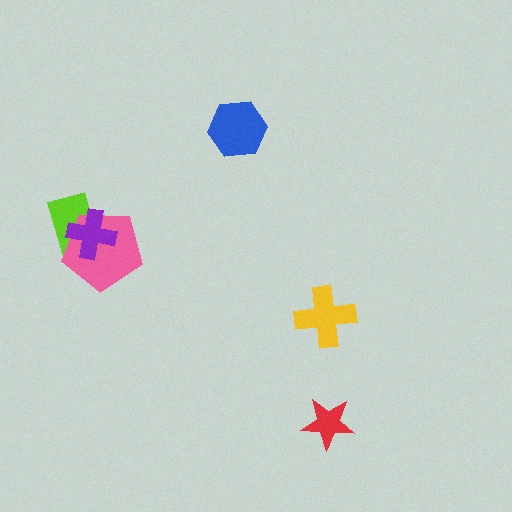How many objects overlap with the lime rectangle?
2 objects overlap with the lime rectangle.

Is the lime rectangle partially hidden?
Yes, it is partially covered by another shape.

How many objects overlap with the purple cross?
2 objects overlap with the purple cross.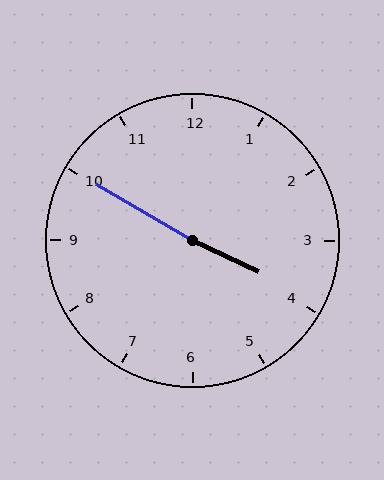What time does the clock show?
3:50.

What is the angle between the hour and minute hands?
Approximately 175 degrees.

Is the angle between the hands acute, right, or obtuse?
It is obtuse.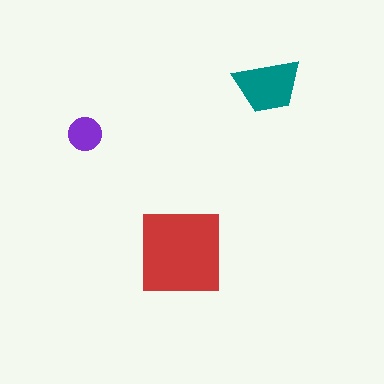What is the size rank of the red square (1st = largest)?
1st.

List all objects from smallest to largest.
The purple circle, the teal trapezoid, the red square.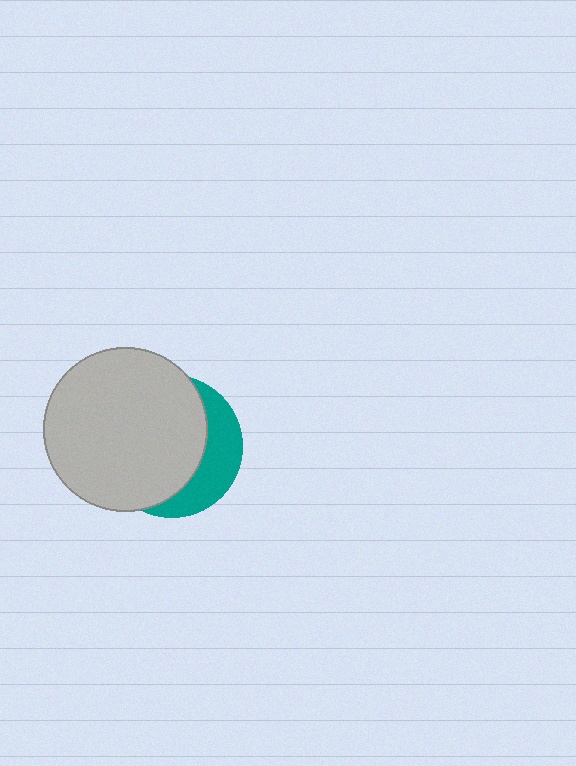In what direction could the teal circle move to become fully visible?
The teal circle could move right. That would shift it out from behind the light gray circle entirely.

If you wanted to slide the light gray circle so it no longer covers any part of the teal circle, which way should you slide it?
Slide it left — that is the most direct way to separate the two shapes.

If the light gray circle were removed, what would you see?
You would see the complete teal circle.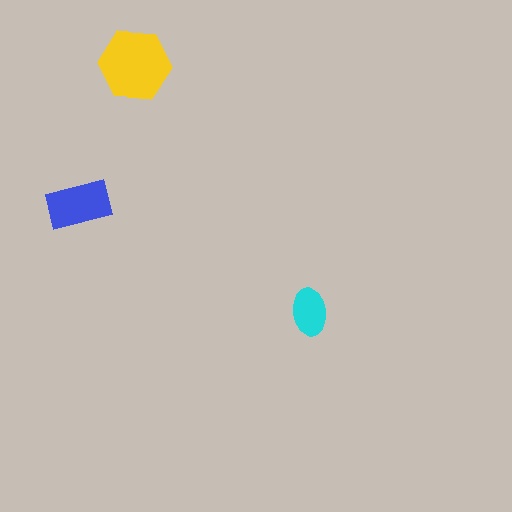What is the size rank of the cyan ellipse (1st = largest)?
3rd.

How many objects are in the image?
There are 3 objects in the image.